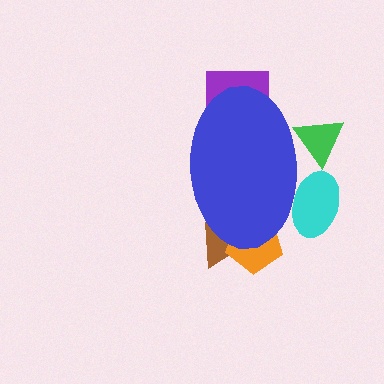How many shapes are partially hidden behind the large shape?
5 shapes are partially hidden.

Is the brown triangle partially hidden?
Yes, the brown triangle is partially hidden behind the blue ellipse.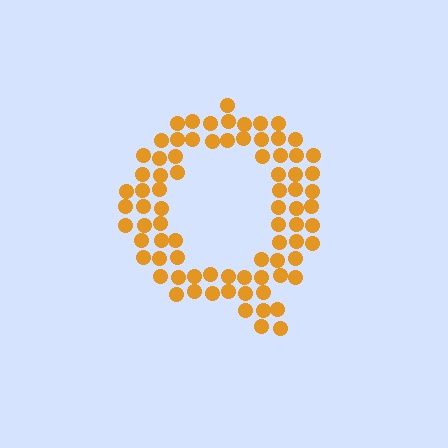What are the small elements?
The small elements are circles.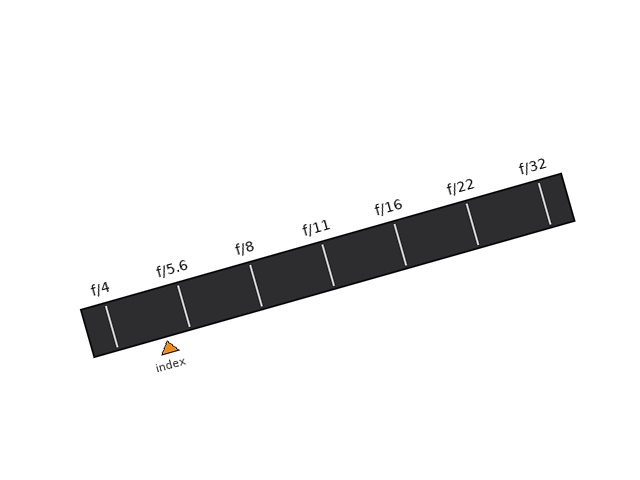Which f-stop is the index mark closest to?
The index mark is closest to f/5.6.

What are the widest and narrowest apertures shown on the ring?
The widest aperture shown is f/4 and the narrowest is f/32.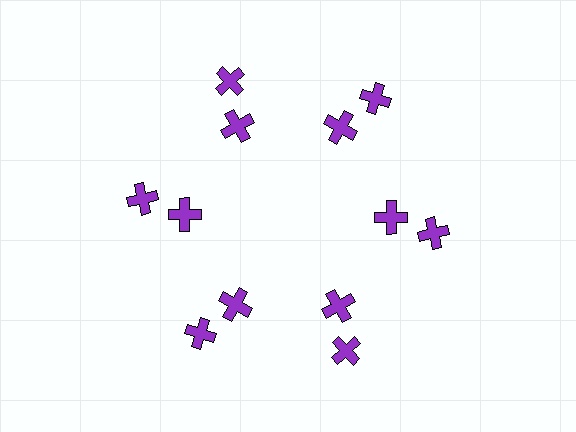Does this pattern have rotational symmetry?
Yes, this pattern has 6-fold rotational symmetry. It looks the same after rotating 60 degrees around the center.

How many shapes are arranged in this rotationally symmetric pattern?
There are 12 shapes, arranged in 6 groups of 2.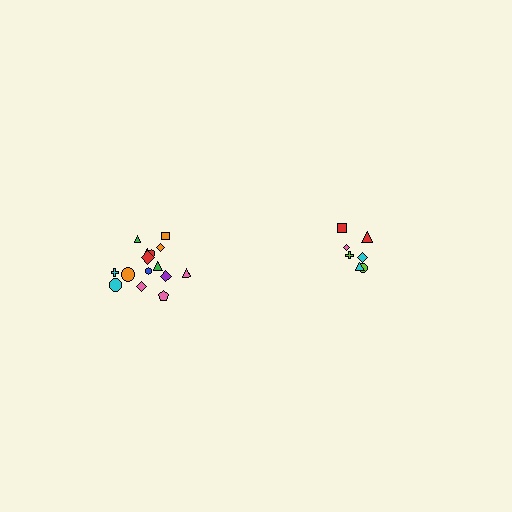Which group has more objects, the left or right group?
The left group.